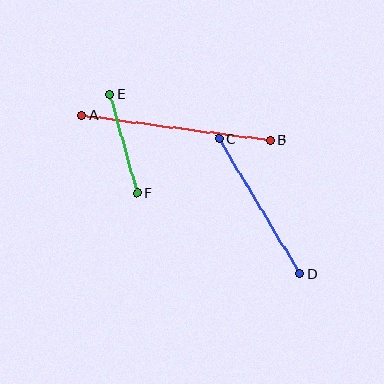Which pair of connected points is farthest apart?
Points A and B are farthest apart.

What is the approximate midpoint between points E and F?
The midpoint is at approximately (124, 144) pixels.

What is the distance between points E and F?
The distance is approximately 103 pixels.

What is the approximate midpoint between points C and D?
The midpoint is at approximately (259, 206) pixels.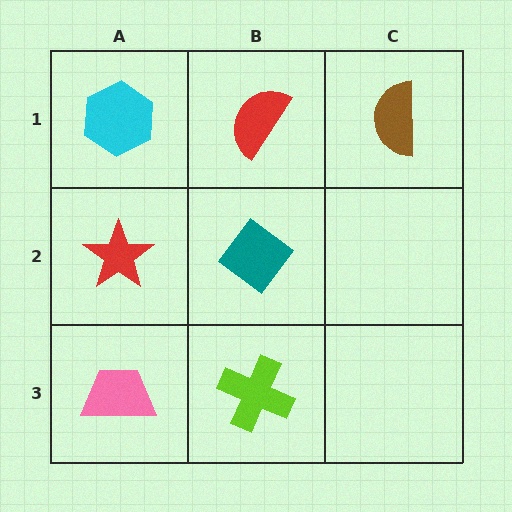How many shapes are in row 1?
3 shapes.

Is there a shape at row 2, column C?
No, that cell is empty.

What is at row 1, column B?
A red semicircle.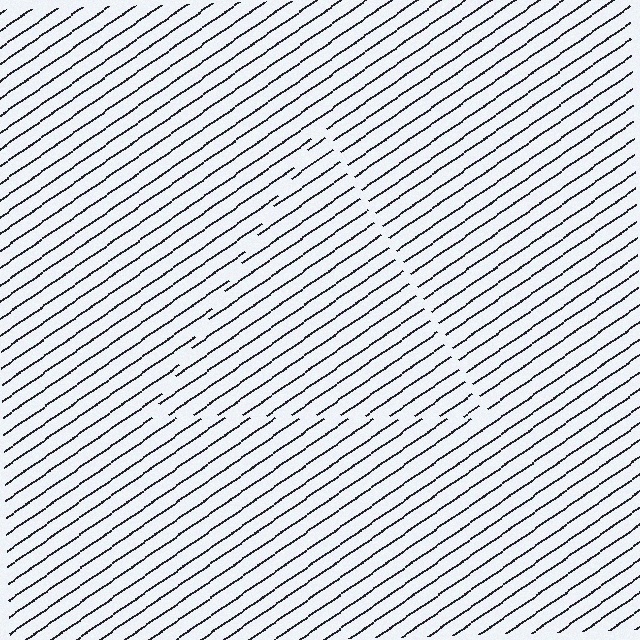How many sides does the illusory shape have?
3 sides — the line-ends trace a triangle.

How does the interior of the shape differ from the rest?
The interior of the shape contains the same grating, shifted by half a period — the contour is defined by the phase discontinuity where line-ends from the inner and outer gratings abut.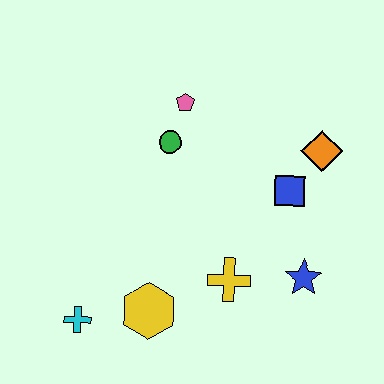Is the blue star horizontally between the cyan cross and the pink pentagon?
No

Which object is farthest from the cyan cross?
The orange diamond is farthest from the cyan cross.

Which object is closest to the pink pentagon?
The green circle is closest to the pink pentagon.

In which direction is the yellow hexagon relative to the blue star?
The yellow hexagon is to the left of the blue star.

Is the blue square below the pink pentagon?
Yes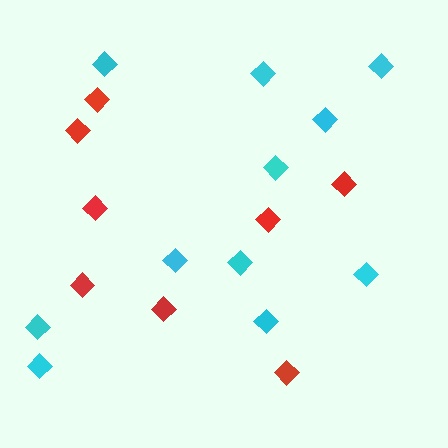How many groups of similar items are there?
There are 2 groups: one group of red diamonds (8) and one group of cyan diamonds (11).